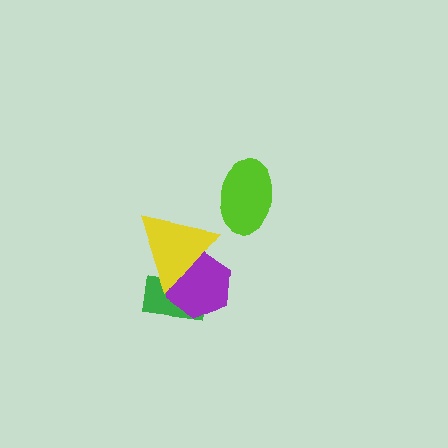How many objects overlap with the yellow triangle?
2 objects overlap with the yellow triangle.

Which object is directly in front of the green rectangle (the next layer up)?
The purple hexagon is directly in front of the green rectangle.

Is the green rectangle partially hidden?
Yes, it is partially covered by another shape.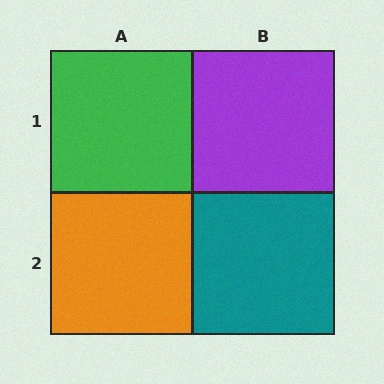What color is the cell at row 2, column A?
Orange.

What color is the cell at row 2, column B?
Teal.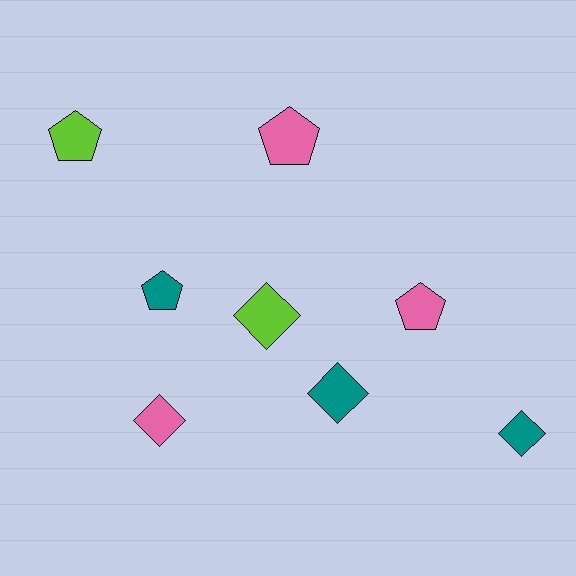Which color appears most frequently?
Teal, with 3 objects.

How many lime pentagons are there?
There is 1 lime pentagon.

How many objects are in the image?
There are 8 objects.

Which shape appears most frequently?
Pentagon, with 4 objects.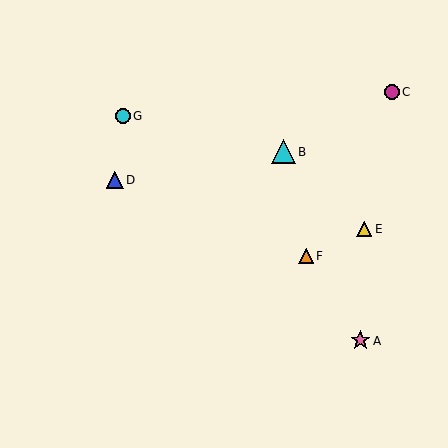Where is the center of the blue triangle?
The center of the blue triangle is at (115, 180).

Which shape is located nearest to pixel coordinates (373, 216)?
The yellow triangle (labeled E) at (364, 229) is nearest to that location.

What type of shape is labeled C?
Shape C is a magenta circle.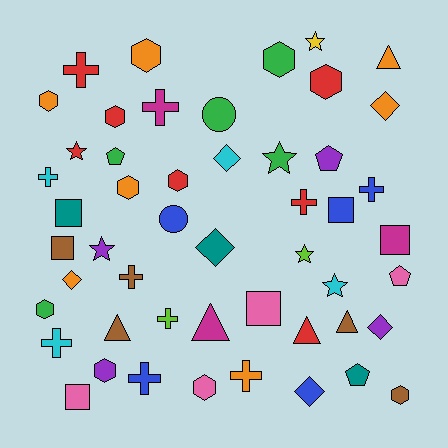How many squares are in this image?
There are 6 squares.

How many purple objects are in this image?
There are 4 purple objects.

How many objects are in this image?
There are 50 objects.